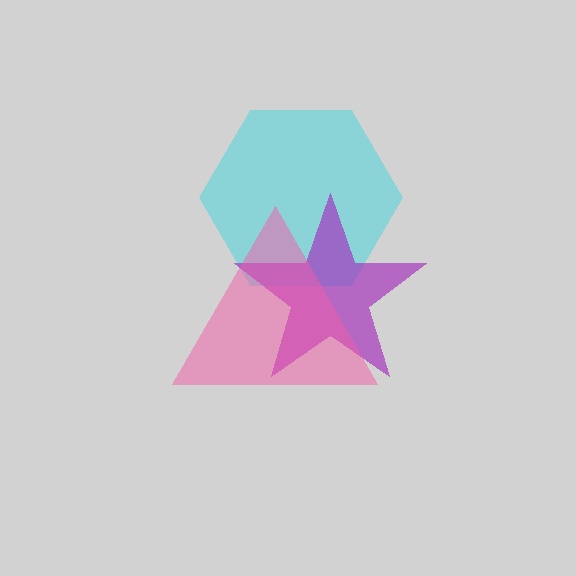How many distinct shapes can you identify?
There are 3 distinct shapes: a cyan hexagon, a purple star, a pink triangle.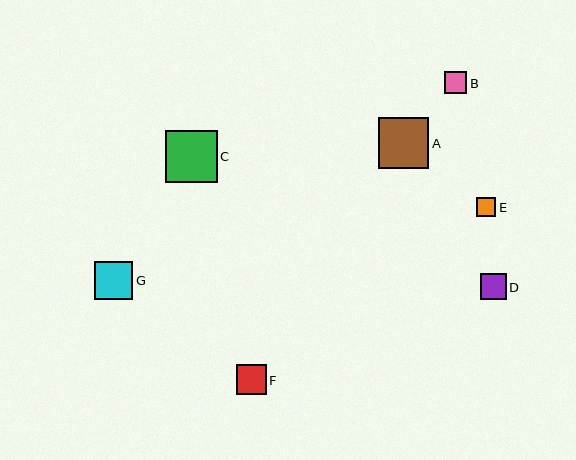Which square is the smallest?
Square E is the smallest with a size of approximately 19 pixels.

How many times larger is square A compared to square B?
Square A is approximately 2.3 times the size of square B.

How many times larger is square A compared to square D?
Square A is approximately 1.9 times the size of square D.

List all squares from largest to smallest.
From largest to smallest: C, A, G, F, D, B, E.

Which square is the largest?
Square C is the largest with a size of approximately 52 pixels.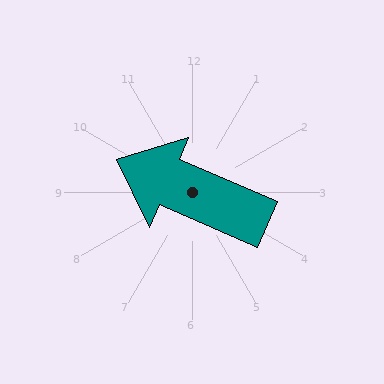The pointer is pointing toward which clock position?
Roughly 10 o'clock.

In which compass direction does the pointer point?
Northwest.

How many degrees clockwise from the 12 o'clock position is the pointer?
Approximately 293 degrees.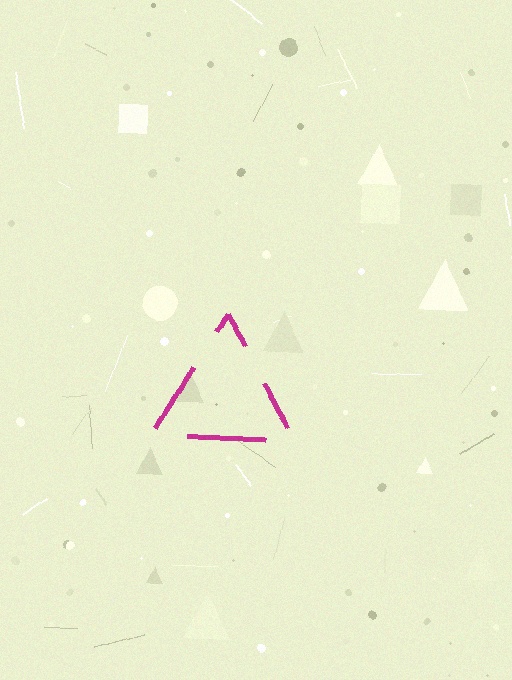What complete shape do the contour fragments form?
The contour fragments form a triangle.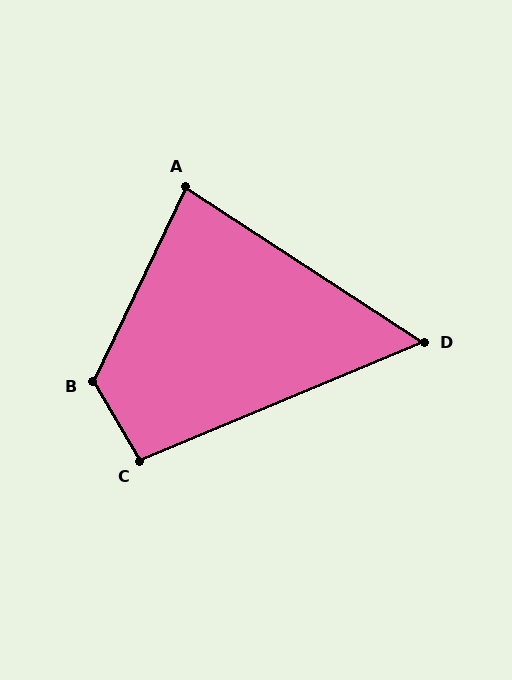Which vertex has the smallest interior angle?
D, at approximately 56 degrees.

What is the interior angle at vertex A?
Approximately 82 degrees (acute).